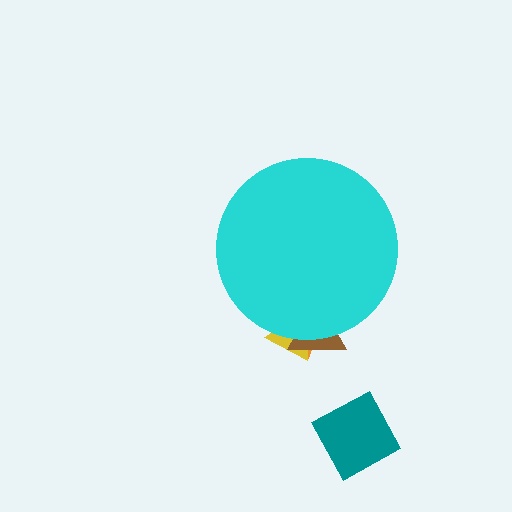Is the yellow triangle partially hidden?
Yes, the yellow triangle is partially hidden behind the cyan circle.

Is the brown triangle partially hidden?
Yes, the brown triangle is partially hidden behind the cyan circle.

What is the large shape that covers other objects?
A cyan circle.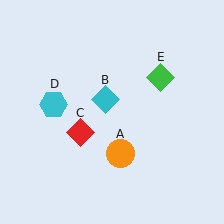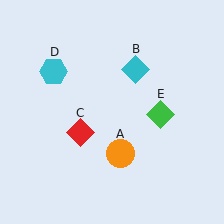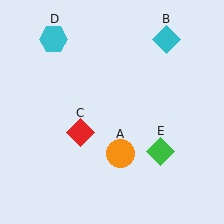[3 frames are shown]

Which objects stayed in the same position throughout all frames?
Orange circle (object A) and red diamond (object C) remained stationary.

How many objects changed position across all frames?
3 objects changed position: cyan diamond (object B), cyan hexagon (object D), green diamond (object E).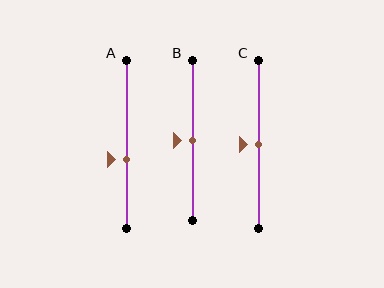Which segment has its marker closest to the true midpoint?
Segment B has its marker closest to the true midpoint.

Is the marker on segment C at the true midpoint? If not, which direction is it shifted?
Yes, the marker on segment C is at the true midpoint.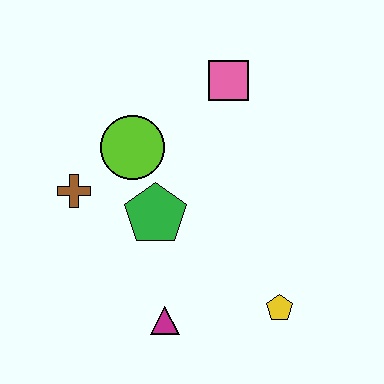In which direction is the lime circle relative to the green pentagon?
The lime circle is above the green pentagon.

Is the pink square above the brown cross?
Yes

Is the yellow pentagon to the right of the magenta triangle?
Yes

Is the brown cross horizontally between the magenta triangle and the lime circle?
No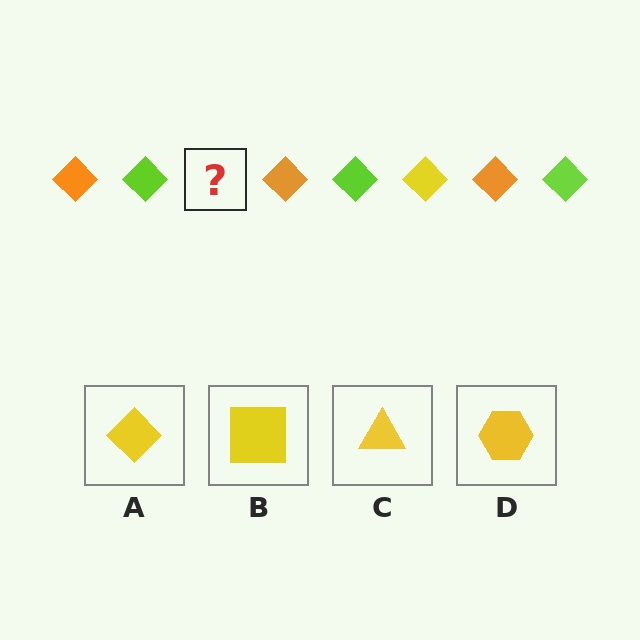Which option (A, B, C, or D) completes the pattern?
A.